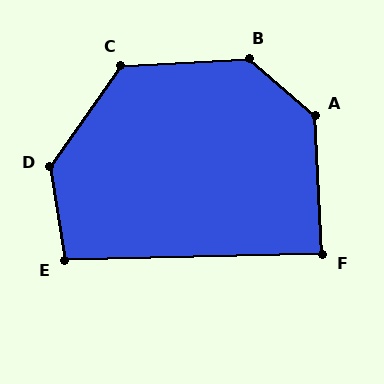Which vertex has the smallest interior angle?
F, at approximately 88 degrees.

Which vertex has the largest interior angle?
B, at approximately 136 degrees.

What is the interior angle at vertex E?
Approximately 98 degrees (obtuse).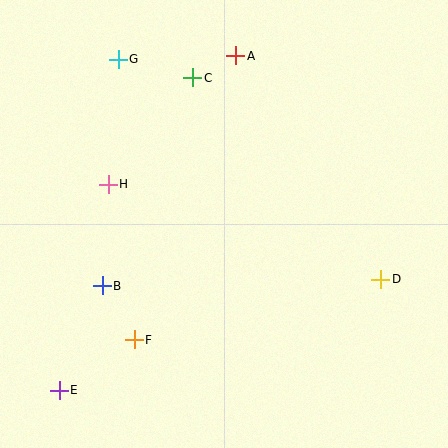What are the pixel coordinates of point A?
Point A is at (236, 56).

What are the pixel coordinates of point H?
Point H is at (108, 184).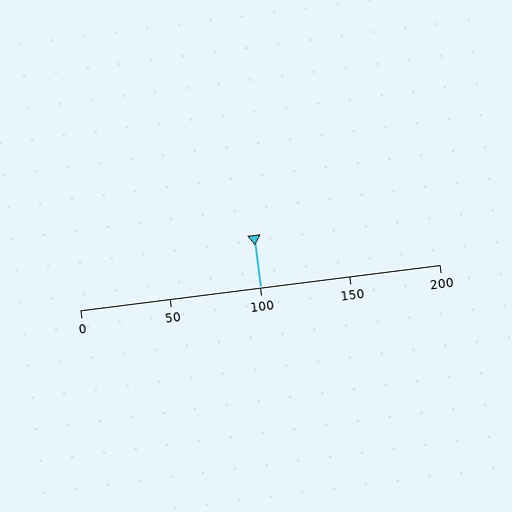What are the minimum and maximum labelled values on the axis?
The axis runs from 0 to 200.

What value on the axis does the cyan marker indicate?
The marker indicates approximately 100.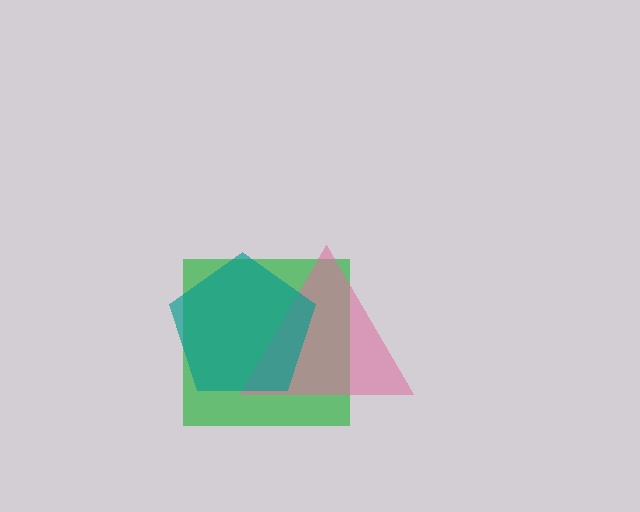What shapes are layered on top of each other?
The layered shapes are: a green square, a pink triangle, a teal pentagon.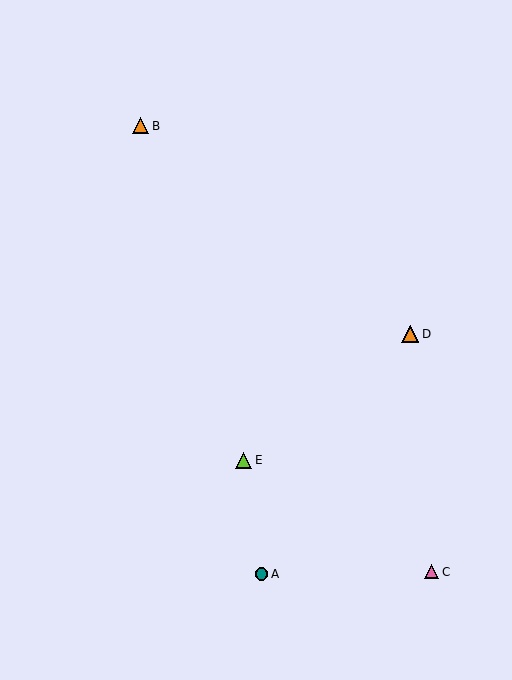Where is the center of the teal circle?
The center of the teal circle is at (262, 574).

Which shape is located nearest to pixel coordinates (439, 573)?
The pink triangle (labeled C) at (432, 572) is nearest to that location.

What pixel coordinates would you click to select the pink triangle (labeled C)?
Click at (432, 572) to select the pink triangle C.